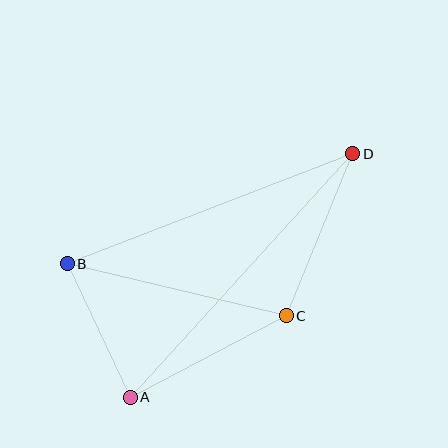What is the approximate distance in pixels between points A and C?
The distance between A and C is approximately 176 pixels.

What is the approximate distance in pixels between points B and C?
The distance between B and C is approximately 225 pixels.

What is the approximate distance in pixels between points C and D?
The distance between C and D is approximately 175 pixels.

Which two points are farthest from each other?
Points A and D are farthest from each other.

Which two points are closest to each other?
Points A and B are closest to each other.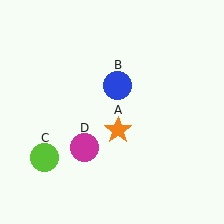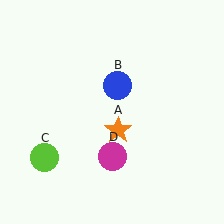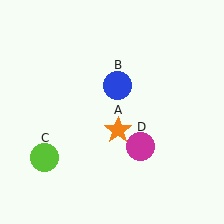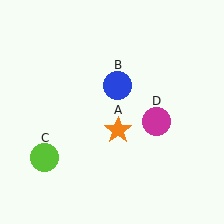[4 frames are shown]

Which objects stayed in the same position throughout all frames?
Orange star (object A) and blue circle (object B) and lime circle (object C) remained stationary.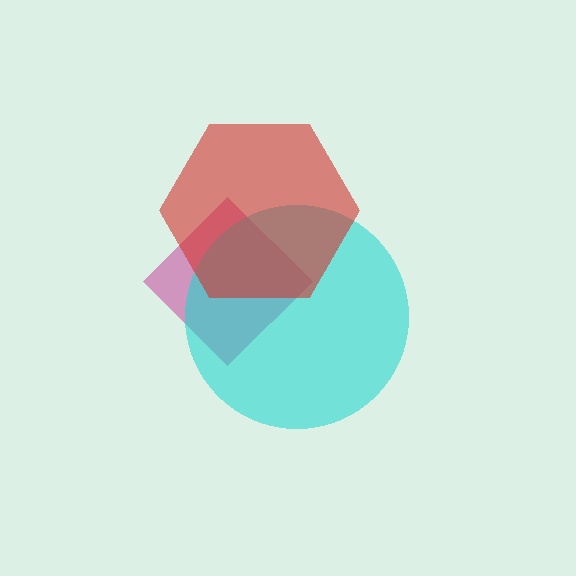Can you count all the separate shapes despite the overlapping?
Yes, there are 3 separate shapes.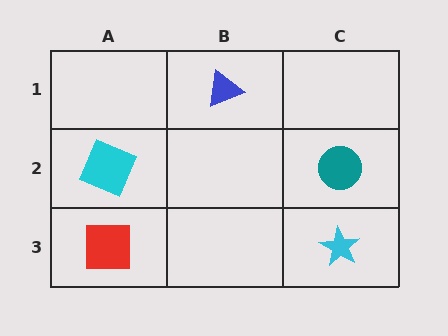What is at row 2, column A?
A cyan square.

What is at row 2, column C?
A teal circle.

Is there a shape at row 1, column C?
No, that cell is empty.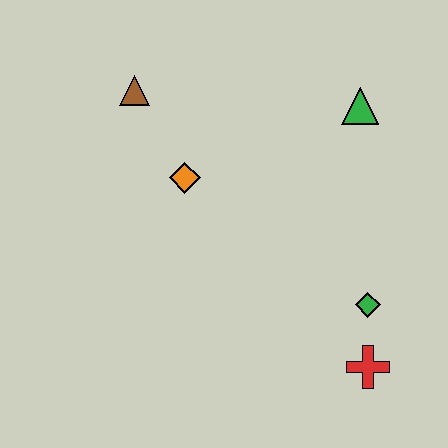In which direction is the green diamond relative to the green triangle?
The green diamond is below the green triangle.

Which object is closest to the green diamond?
The red cross is closest to the green diamond.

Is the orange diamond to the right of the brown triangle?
Yes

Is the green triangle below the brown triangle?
Yes